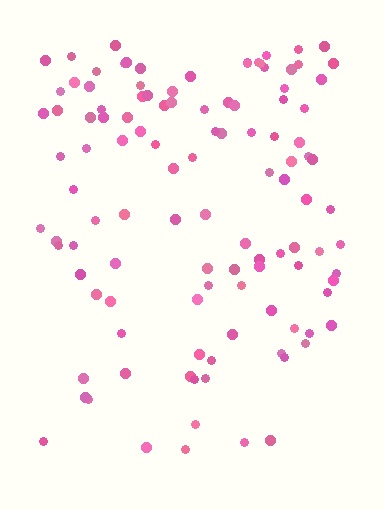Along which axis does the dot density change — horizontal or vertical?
Vertical.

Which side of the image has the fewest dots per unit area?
The bottom.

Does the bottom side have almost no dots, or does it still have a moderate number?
Still a moderate number, just noticeably fewer than the top.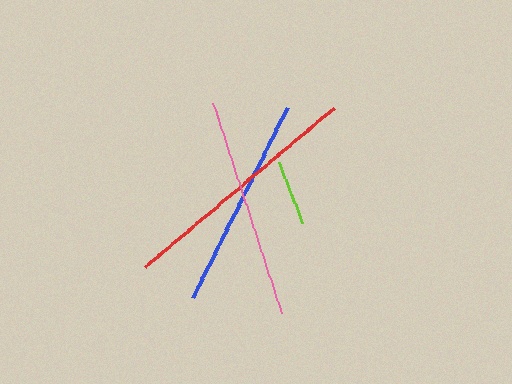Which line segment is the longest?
The red line is the longest at approximately 247 pixels.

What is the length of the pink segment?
The pink segment is approximately 221 pixels long.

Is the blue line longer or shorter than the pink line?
The pink line is longer than the blue line.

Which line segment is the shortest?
The lime line is the shortest at approximately 66 pixels.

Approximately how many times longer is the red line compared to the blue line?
The red line is approximately 1.2 times the length of the blue line.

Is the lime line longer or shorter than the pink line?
The pink line is longer than the lime line.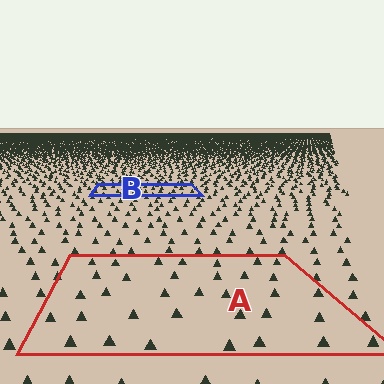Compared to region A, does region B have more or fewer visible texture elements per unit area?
Region B has more texture elements per unit area — they are packed more densely because it is farther away.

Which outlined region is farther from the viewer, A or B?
Region B is farther from the viewer — the texture elements inside it appear smaller and more densely packed.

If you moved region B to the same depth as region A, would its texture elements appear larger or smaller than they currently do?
They would appear larger. At a closer depth, the same texture elements are projected at a bigger on-screen size.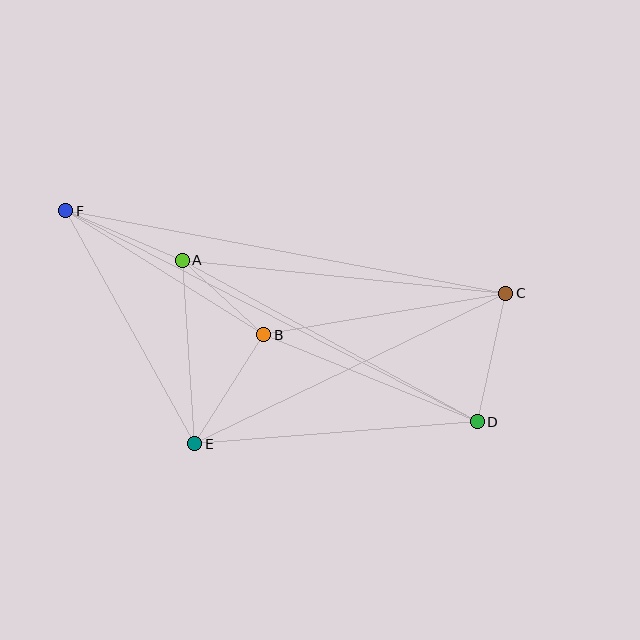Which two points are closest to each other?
Points A and B are closest to each other.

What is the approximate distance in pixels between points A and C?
The distance between A and C is approximately 325 pixels.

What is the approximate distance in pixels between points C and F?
The distance between C and F is approximately 447 pixels.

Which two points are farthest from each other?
Points D and F are farthest from each other.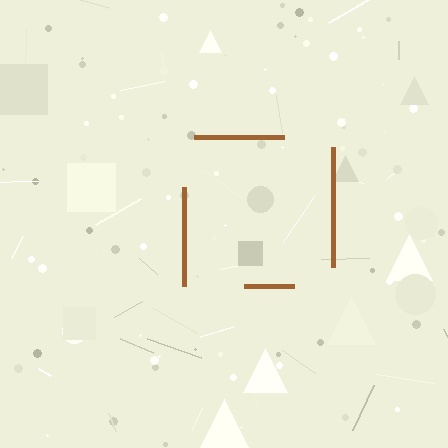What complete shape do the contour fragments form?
The contour fragments form a square.